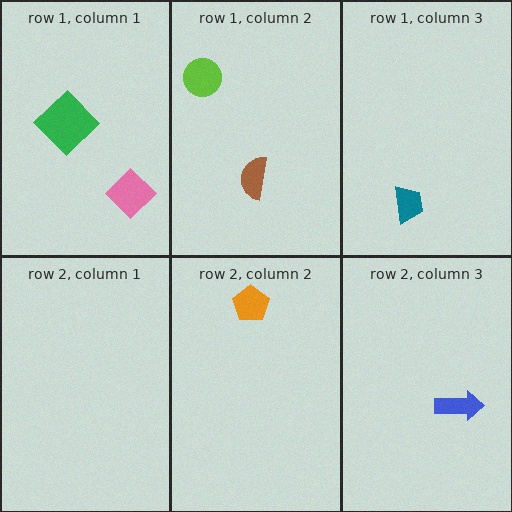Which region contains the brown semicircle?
The row 1, column 2 region.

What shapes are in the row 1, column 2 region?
The lime circle, the brown semicircle.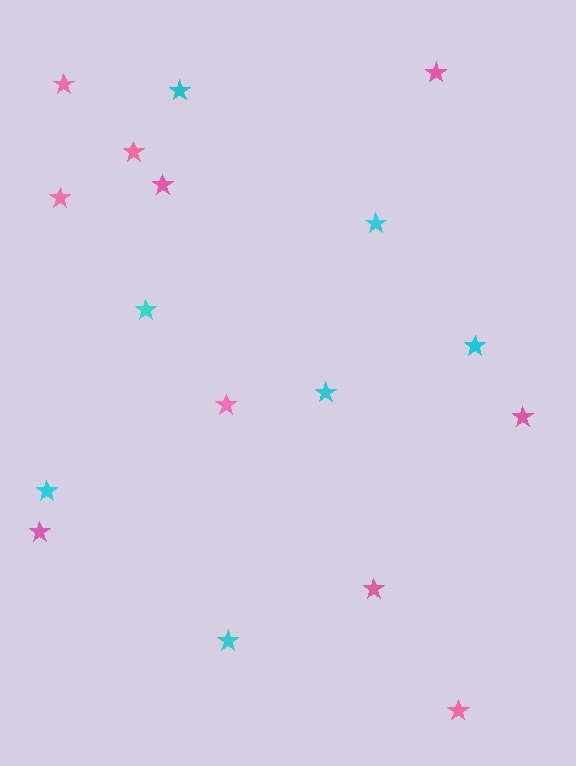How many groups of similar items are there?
There are 2 groups: one group of pink stars (10) and one group of cyan stars (7).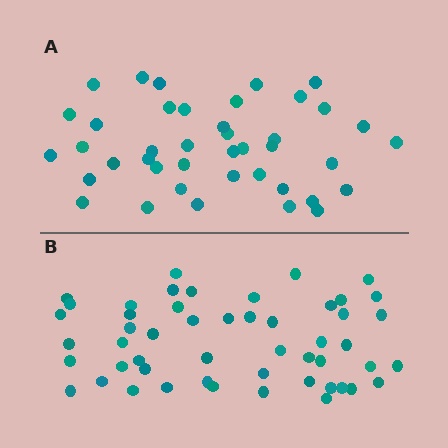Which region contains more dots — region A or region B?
Region B (the bottom region) has more dots.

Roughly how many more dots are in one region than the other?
Region B has roughly 10 or so more dots than region A.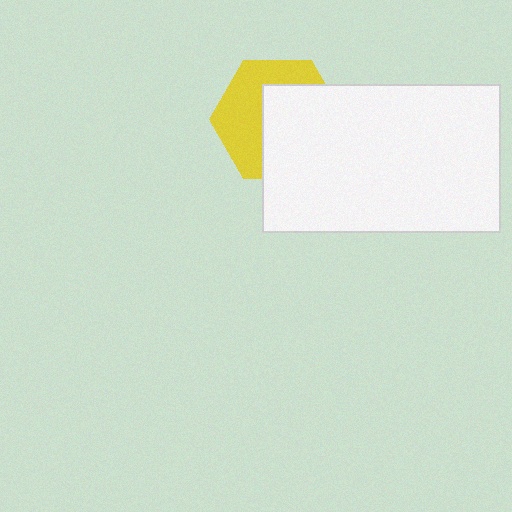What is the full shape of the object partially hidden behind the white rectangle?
The partially hidden object is a yellow hexagon.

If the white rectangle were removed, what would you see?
You would see the complete yellow hexagon.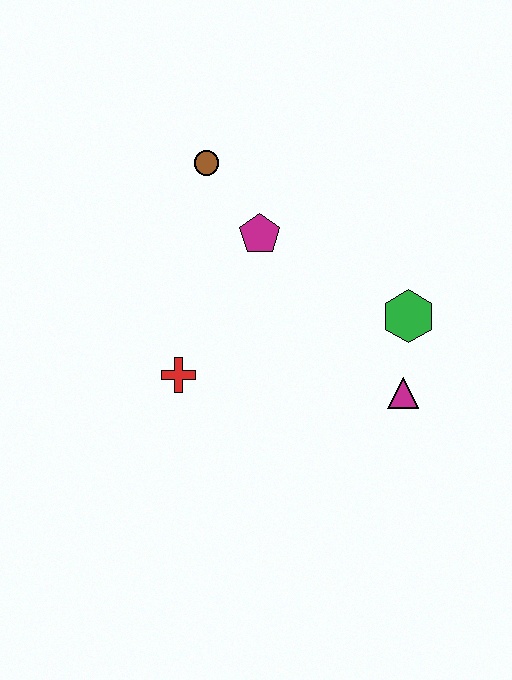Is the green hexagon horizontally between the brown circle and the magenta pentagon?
No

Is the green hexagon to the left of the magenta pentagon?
No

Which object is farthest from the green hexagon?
The brown circle is farthest from the green hexagon.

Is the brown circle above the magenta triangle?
Yes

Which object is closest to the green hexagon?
The magenta triangle is closest to the green hexagon.